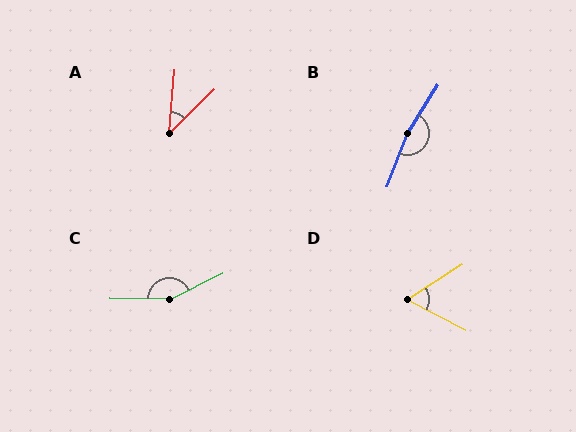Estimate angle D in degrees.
Approximately 60 degrees.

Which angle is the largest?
B, at approximately 168 degrees.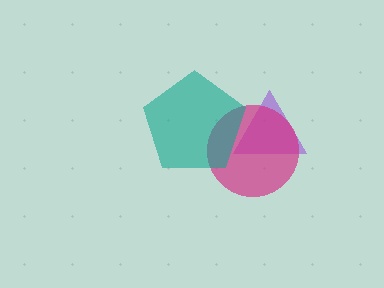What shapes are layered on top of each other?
The layered shapes are: a purple triangle, a magenta circle, a teal pentagon.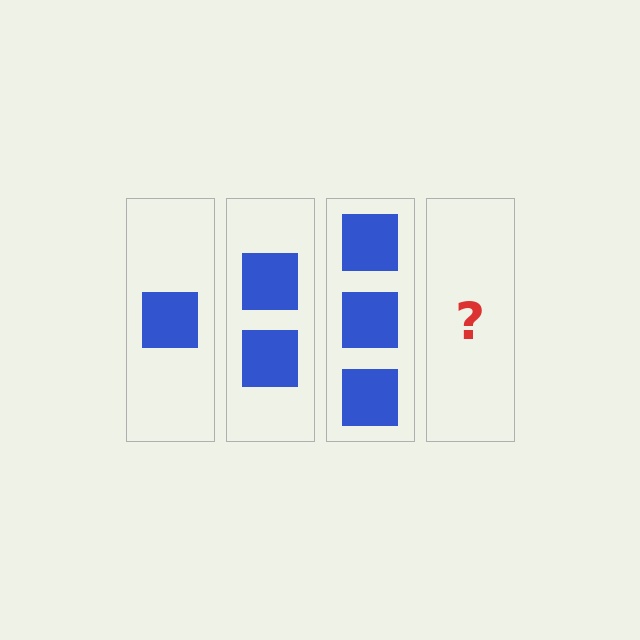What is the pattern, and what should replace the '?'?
The pattern is that each step adds one more square. The '?' should be 4 squares.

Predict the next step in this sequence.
The next step is 4 squares.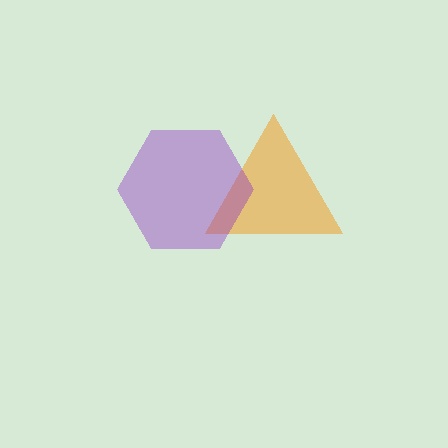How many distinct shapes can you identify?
There are 2 distinct shapes: an orange triangle, a purple hexagon.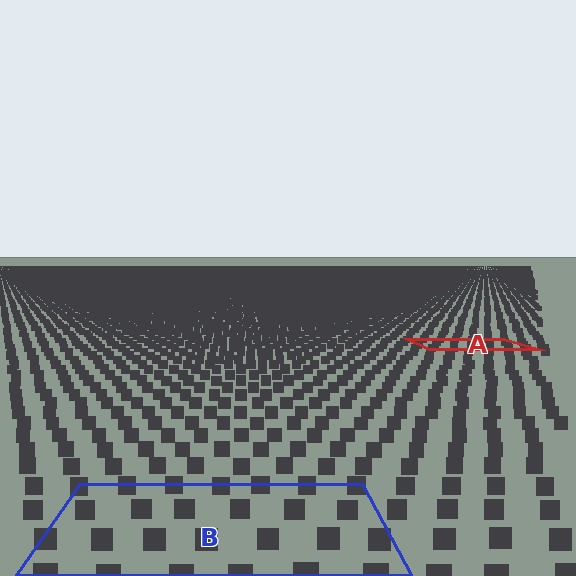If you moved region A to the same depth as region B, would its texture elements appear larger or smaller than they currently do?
They would appear larger. At a closer depth, the same texture elements are projected at a bigger on-screen size.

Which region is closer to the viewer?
Region B is closer. The texture elements there are larger and more spread out.